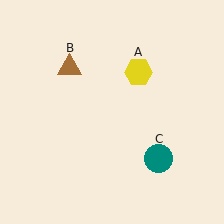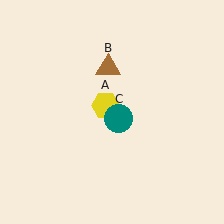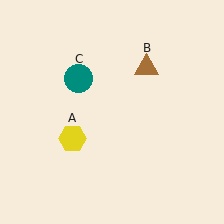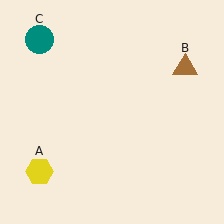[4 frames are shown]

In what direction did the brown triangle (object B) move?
The brown triangle (object B) moved right.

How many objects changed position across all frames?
3 objects changed position: yellow hexagon (object A), brown triangle (object B), teal circle (object C).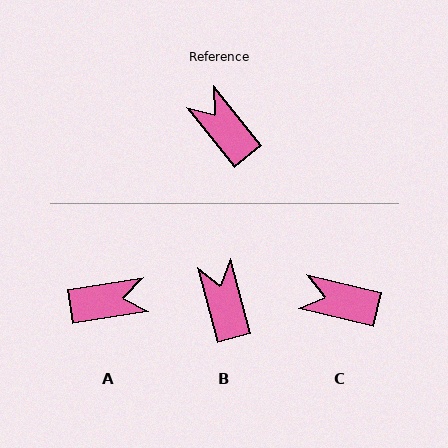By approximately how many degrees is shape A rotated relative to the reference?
Approximately 120 degrees clockwise.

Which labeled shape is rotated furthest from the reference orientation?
A, about 120 degrees away.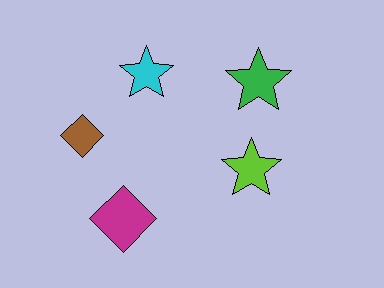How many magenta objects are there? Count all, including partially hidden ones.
There is 1 magenta object.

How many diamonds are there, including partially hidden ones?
There are 2 diamonds.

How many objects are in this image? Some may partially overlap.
There are 5 objects.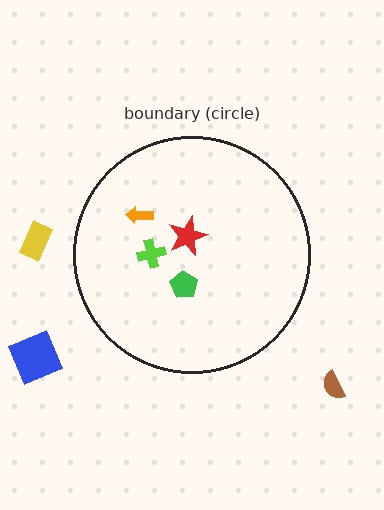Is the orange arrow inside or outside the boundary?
Inside.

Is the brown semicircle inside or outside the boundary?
Outside.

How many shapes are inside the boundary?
4 inside, 3 outside.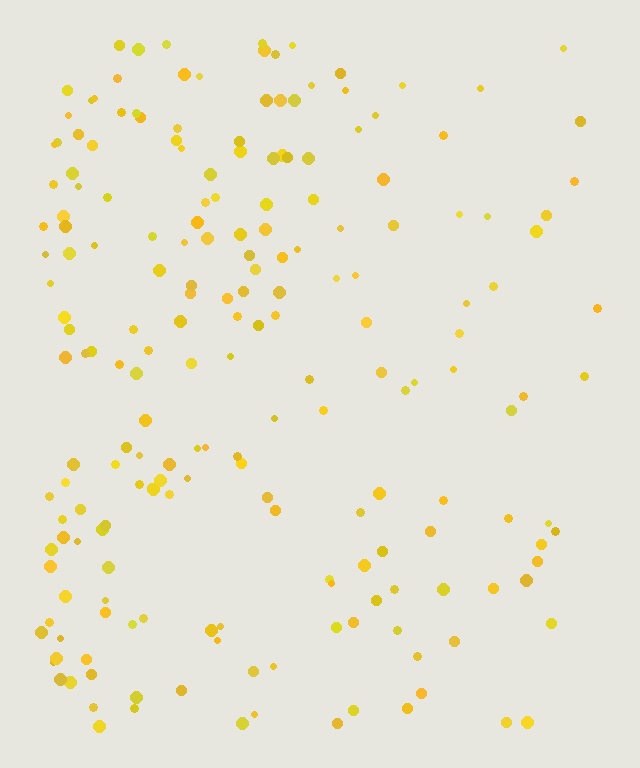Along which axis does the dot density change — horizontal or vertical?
Horizontal.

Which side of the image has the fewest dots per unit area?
The right.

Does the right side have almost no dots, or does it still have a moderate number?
Still a moderate number, just noticeably fewer than the left.